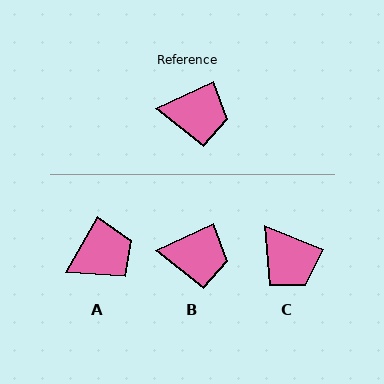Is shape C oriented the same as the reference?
No, it is off by about 47 degrees.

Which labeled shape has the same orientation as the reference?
B.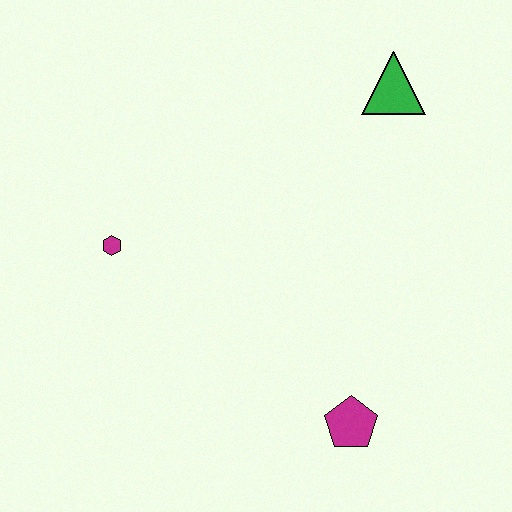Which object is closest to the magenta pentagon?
The magenta hexagon is closest to the magenta pentagon.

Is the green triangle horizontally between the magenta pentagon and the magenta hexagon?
No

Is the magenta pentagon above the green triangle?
No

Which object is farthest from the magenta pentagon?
The green triangle is farthest from the magenta pentagon.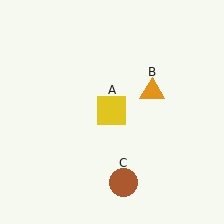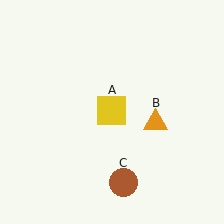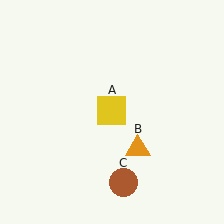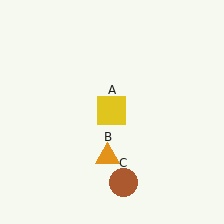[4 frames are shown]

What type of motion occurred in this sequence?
The orange triangle (object B) rotated clockwise around the center of the scene.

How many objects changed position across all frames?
1 object changed position: orange triangle (object B).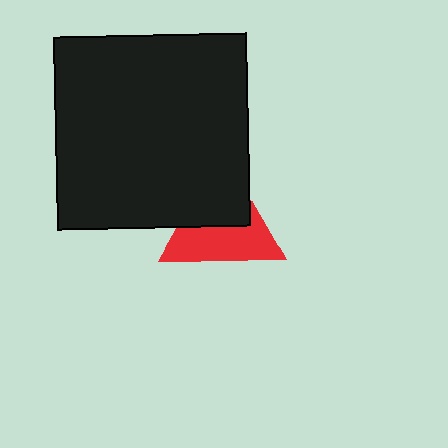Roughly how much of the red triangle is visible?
About half of it is visible (roughly 54%).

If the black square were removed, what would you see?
You would see the complete red triangle.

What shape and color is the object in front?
The object in front is a black square.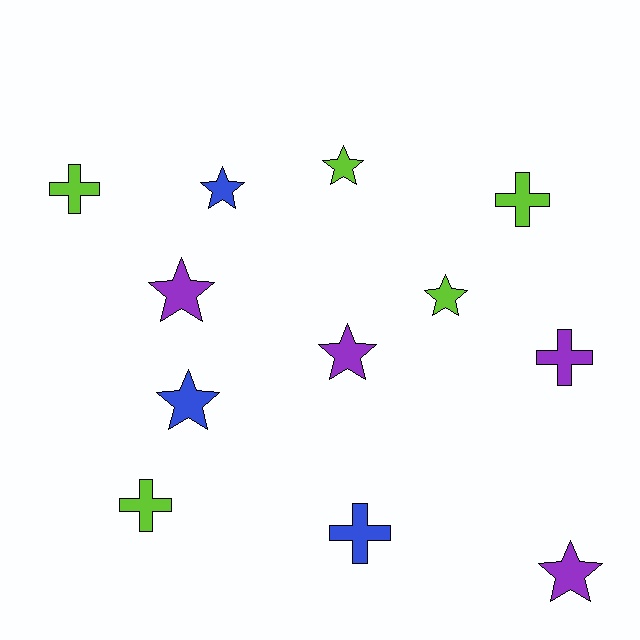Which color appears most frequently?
Lime, with 5 objects.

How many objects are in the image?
There are 12 objects.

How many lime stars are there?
There are 2 lime stars.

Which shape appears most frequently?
Star, with 7 objects.